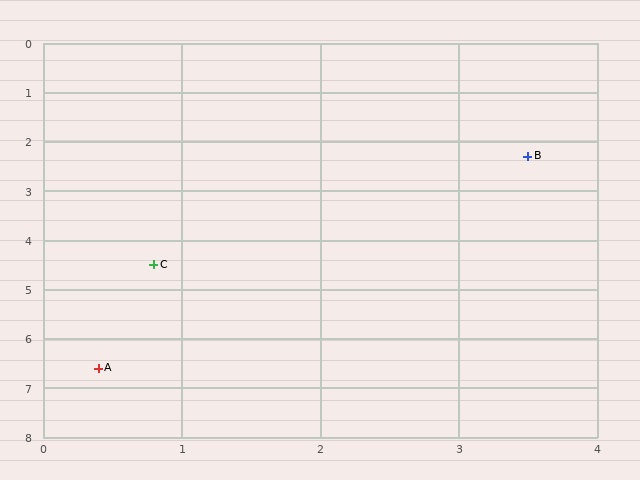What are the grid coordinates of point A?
Point A is at approximately (0.4, 6.6).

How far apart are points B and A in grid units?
Points B and A are about 5.3 grid units apart.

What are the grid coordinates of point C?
Point C is at approximately (0.8, 4.5).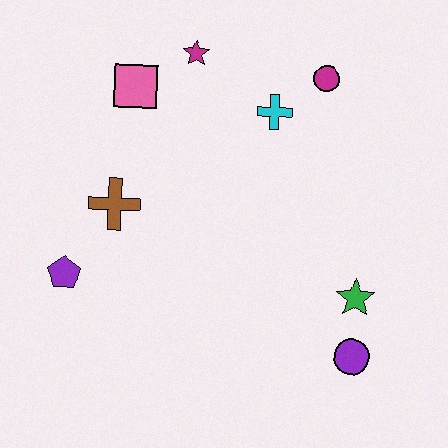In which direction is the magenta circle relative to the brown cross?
The magenta circle is to the right of the brown cross.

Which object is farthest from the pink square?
The purple circle is farthest from the pink square.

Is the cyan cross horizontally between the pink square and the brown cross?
No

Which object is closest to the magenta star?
The pink square is closest to the magenta star.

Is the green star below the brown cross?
Yes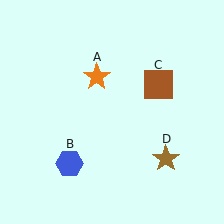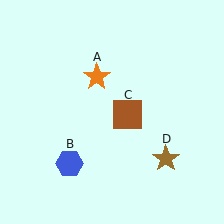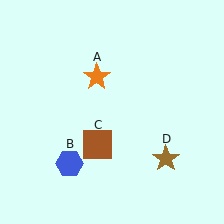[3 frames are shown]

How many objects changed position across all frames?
1 object changed position: brown square (object C).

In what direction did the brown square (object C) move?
The brown square (object C) moved down and to the left.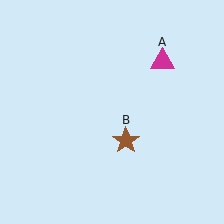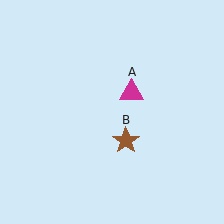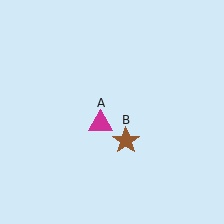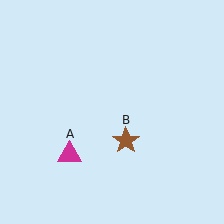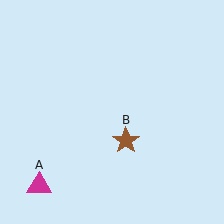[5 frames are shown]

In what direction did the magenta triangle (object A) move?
The magenta triangle (object A) moved down and to the left.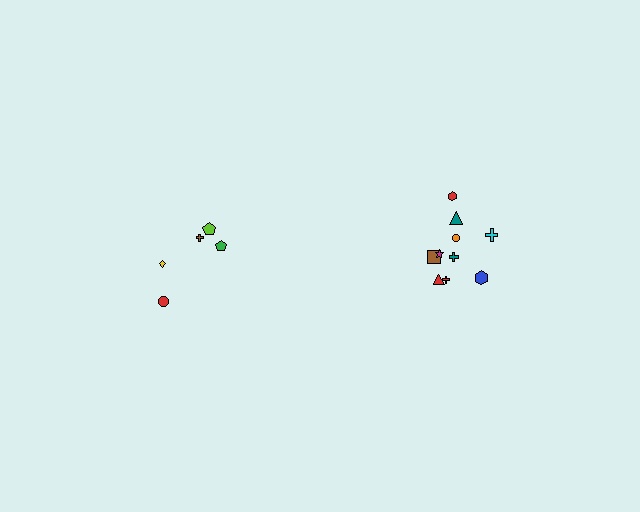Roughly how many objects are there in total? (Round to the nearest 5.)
Roughly 15 objects in total.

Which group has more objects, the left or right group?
The right group.